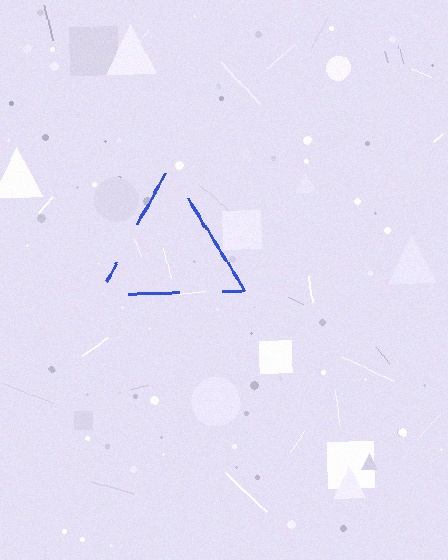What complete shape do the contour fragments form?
The contour fragments form a triangle.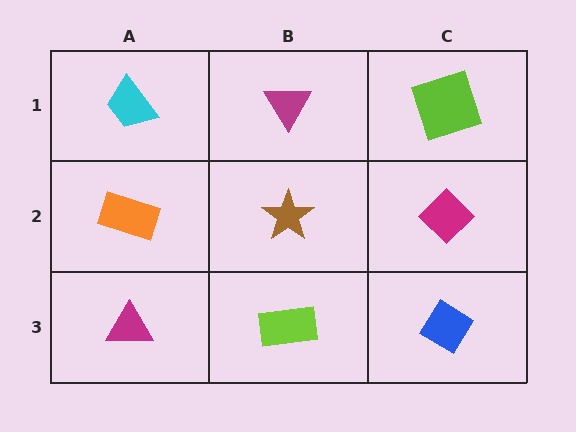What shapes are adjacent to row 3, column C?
A magenta diamond (row 2, column C), a lime rectangle (row 3, column B).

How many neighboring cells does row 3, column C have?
2.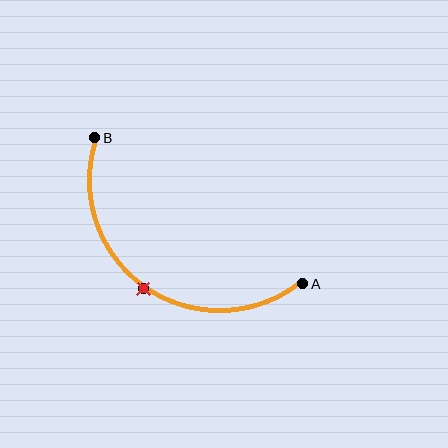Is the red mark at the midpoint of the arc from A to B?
Yes. The red mark lies on the arc at equal arc-length from both A and B — it is the arc midpoint.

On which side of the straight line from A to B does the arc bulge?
The arc bulges below and to the left of the straight line connecting A and B.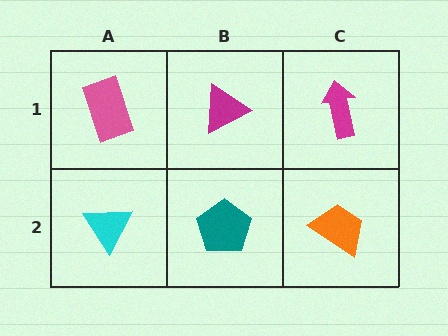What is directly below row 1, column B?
A teal pentagon.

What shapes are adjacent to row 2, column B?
A magenta triangle (row 1, column B), a cyan triangle (row 2, column A), an orange trapezoid (row 2, column C).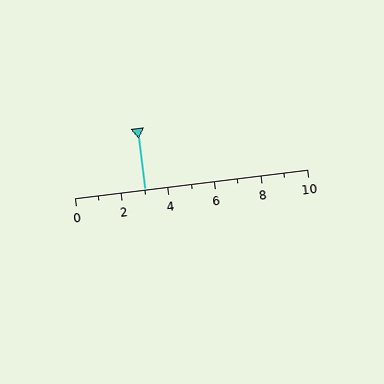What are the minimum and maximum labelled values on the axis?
The axis runs from 0 to 10.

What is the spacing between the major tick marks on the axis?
The major ticks are spaced 2 apart.